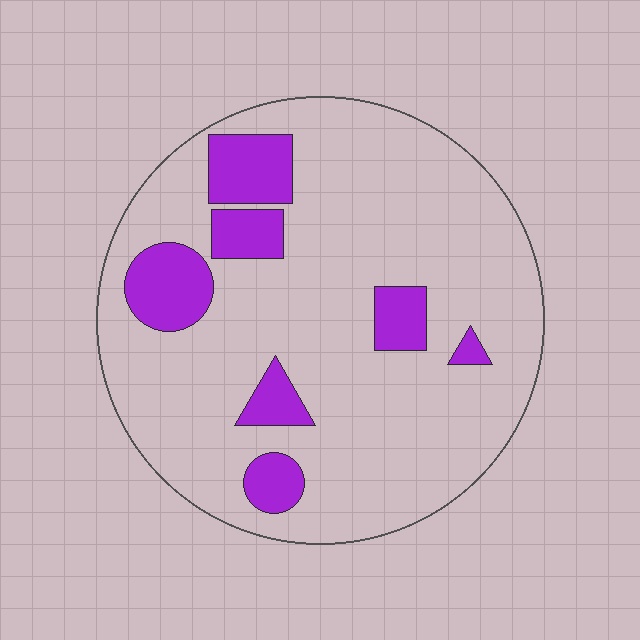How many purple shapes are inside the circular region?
7.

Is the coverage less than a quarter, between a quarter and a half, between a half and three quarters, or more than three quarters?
Less than a quarter.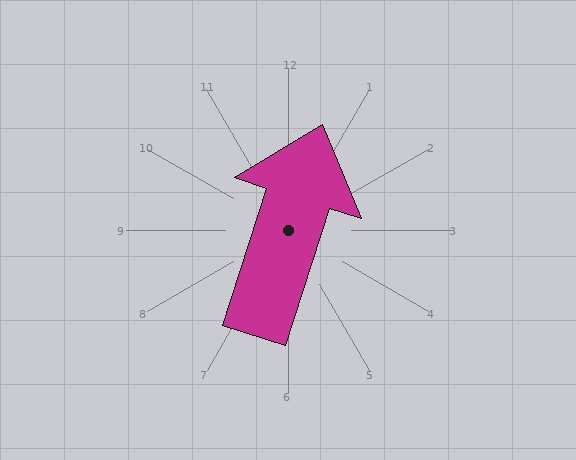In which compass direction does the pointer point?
North.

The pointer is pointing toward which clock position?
Roughly 1 o'clock.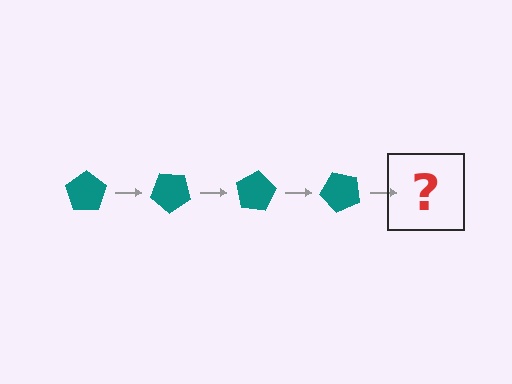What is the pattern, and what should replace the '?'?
The pattern is that the pentagon rotates 40 degrees each step. The '?' should be a teal pentagon rotated 160 degrees.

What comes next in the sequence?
The next element should be a teal pentagon rotated 160 degrees.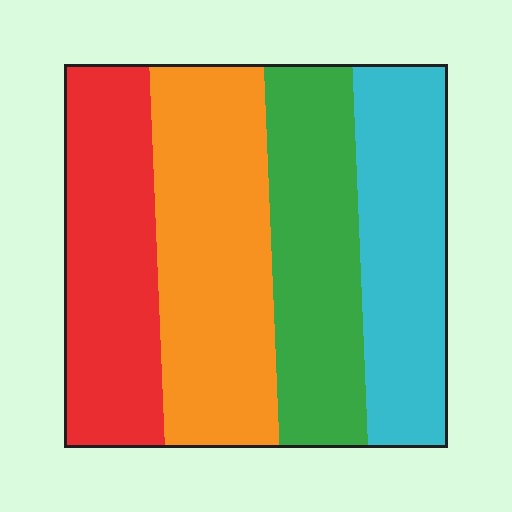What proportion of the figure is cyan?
Cyan takes up about one quarter (1/4) of the figure.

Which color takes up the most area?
Orange, at roughly 30%.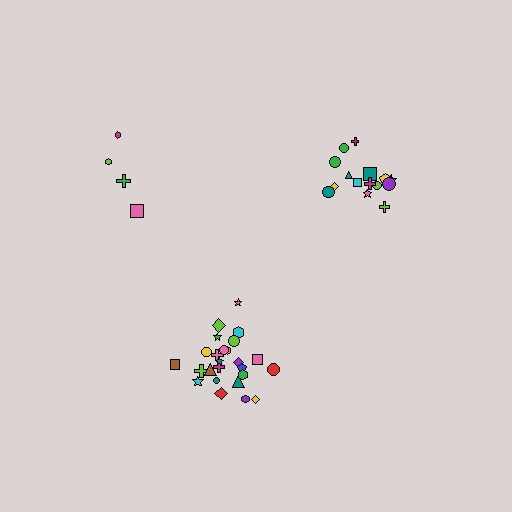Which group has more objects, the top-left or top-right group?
The top-right group.